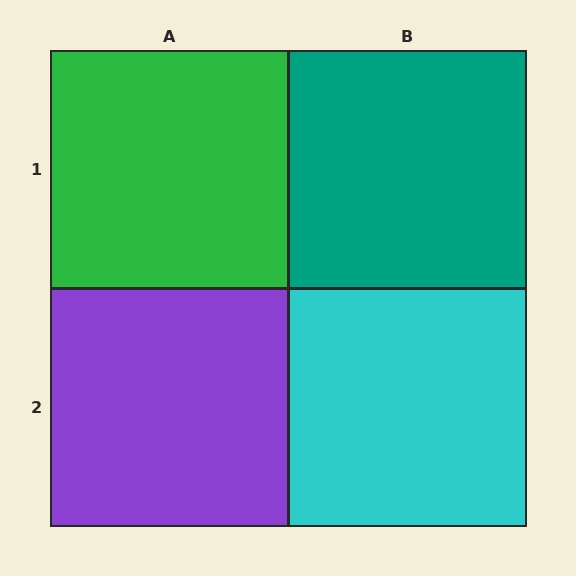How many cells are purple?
1 cell is purple.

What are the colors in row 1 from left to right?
Green, teal.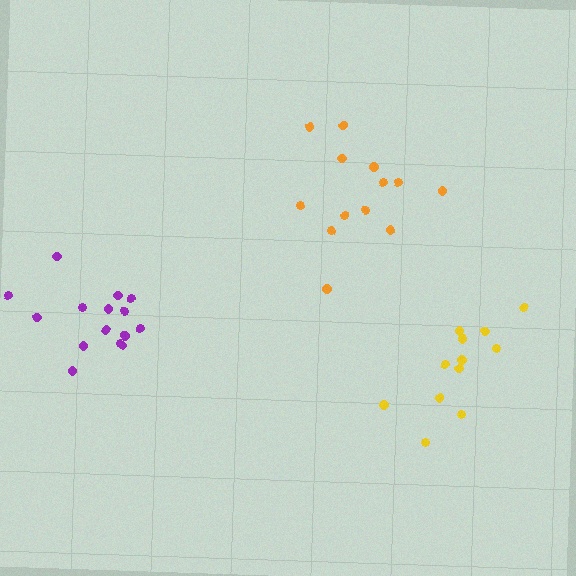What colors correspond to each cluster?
The clusters are colored: purple, yellow, orange.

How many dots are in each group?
Group 1: 15 dots, Group 2: 12 dots, Group 3: 13 dots (40 total).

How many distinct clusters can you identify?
There are 3 distinct clusters.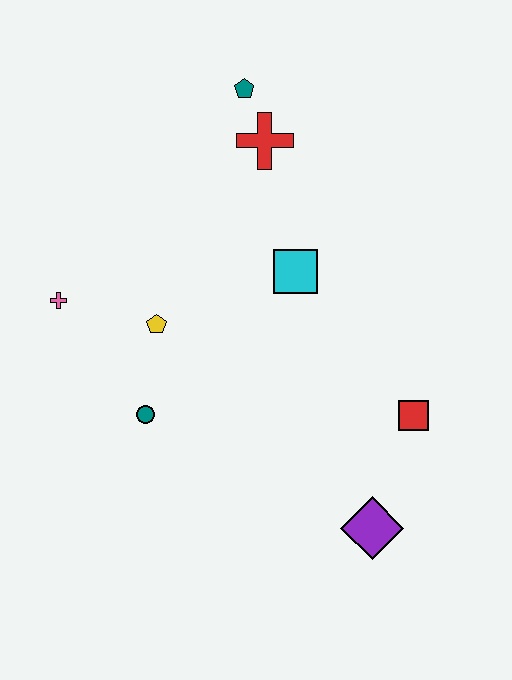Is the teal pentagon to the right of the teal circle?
Yes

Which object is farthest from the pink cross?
The purple diamond is farthest from the pink cross.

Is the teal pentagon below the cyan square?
No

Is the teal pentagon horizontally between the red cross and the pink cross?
Yes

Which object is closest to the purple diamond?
The red square is closest to the purple diamond.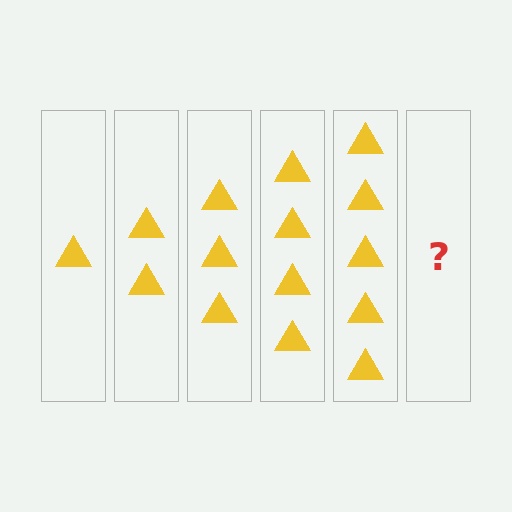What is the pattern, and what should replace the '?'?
The pattern is that each step adds one more triangle. The '?' should be 6 triangles.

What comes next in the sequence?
The next element should be 6 triangles.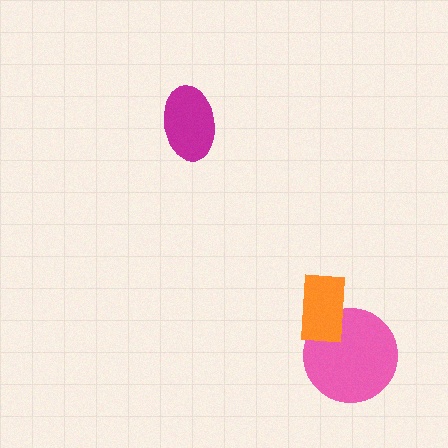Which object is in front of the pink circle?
The orange rectangle is in front of the pink circle.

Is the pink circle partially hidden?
Yes, it is partially covered by another shape.